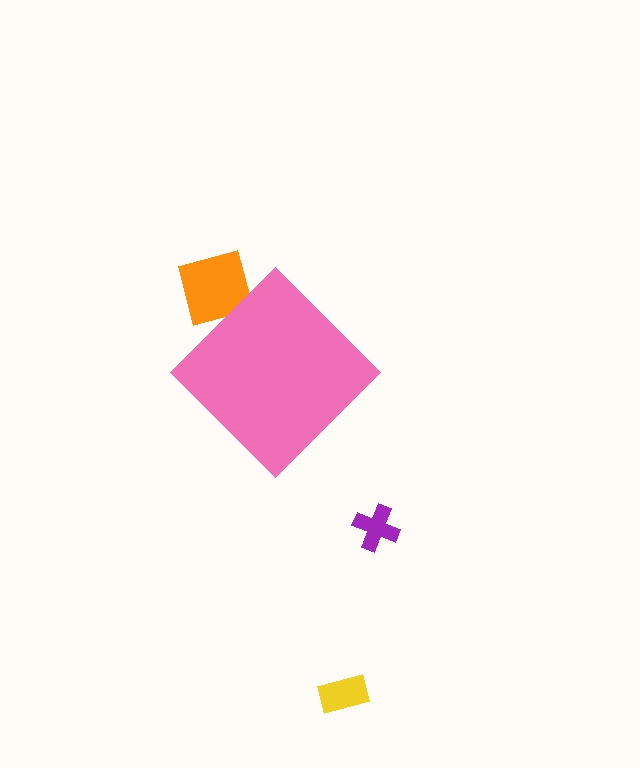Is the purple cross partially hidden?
No, the purple cross is fully visible.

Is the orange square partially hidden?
Yes, the orange square is partially hidden behind the pink diamond.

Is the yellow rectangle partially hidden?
No, the yellow rectangle is fully visible.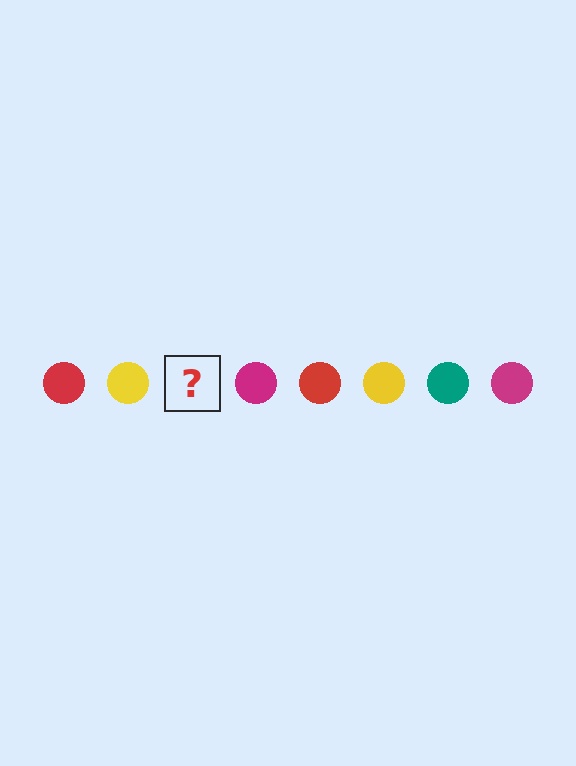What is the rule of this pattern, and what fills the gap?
The rule is that the pattern cycles through red, yellow, teal, magenta circles. The gap should be filled with a teal circle.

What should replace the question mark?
The question mark should be replaced with a teal circle.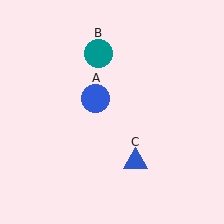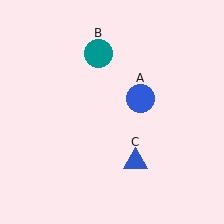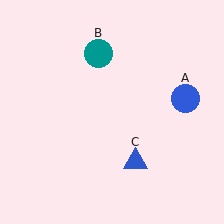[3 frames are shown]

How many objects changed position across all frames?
1 object changed position: blue circle (object A).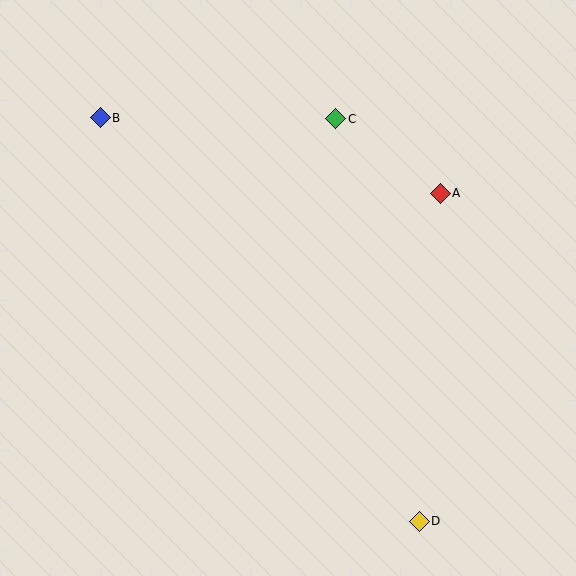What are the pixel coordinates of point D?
Point D is at (419, 521).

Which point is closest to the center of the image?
Point C at (336, 119) is closest to the center.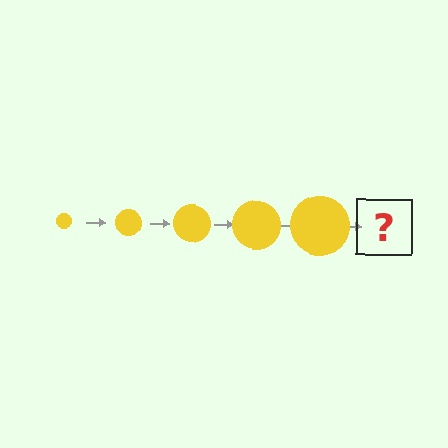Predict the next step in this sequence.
The next step is a yellow circle, larger than the previous one.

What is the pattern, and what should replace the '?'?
The pattern is that the circle gets progressively larger each step. The '?' should be a yellow circle, larger than the previous one.